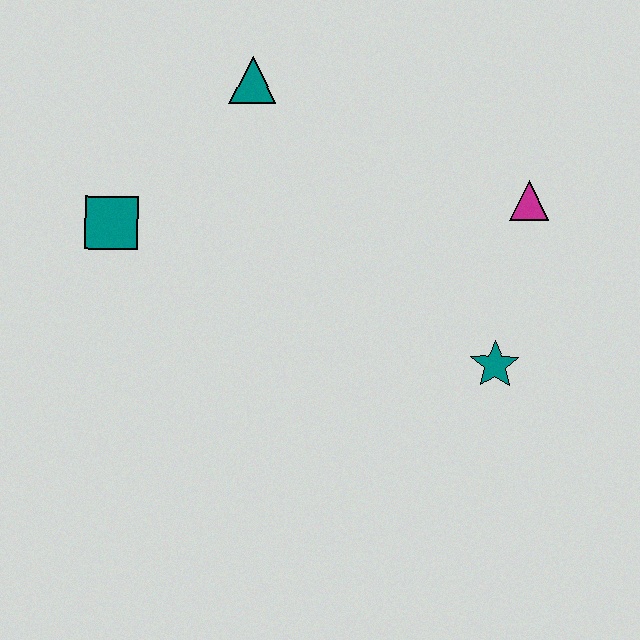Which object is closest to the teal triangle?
The teal square is closest to the teal triangle.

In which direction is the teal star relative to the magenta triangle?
The teal star is below the magenta triangle.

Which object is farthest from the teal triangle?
The teal star is farthest from the teal triangle.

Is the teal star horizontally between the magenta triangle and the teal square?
Yes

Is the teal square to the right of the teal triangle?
No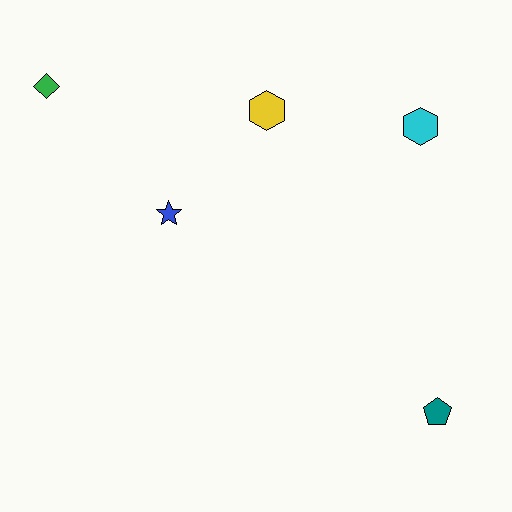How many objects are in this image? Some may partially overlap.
There are 5 objects.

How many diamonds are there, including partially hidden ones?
There is 1 diamond.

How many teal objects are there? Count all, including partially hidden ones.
There is 1 teal object.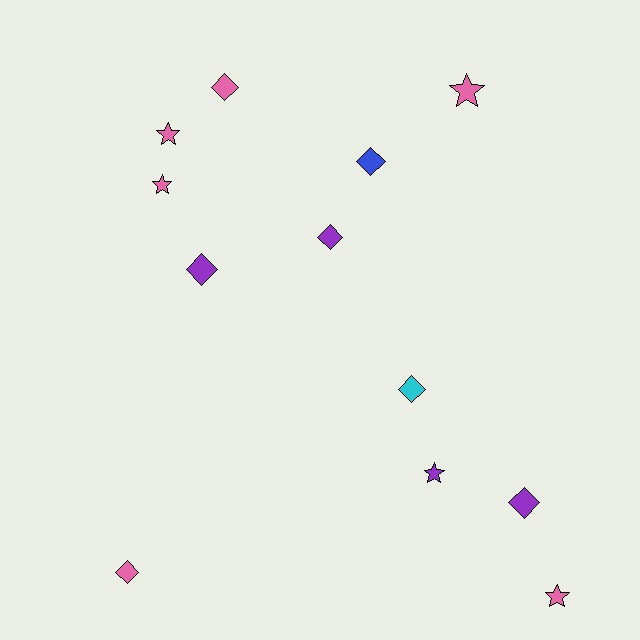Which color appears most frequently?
Pink, with 6 objects.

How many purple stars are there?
There is 1 purple star.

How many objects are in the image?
There are 12 objects.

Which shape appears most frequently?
Diamond, with 7 objects.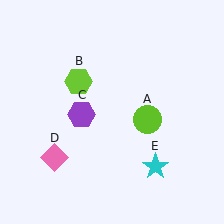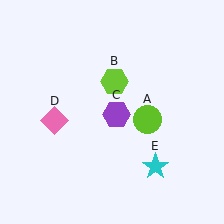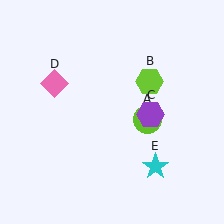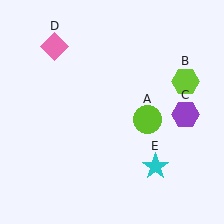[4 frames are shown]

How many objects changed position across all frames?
3 objects changed position: lime hexagon (object B), purple hexagon (object C), pink diamond (object D).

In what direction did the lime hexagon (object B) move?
The lime hexagon (object B) moved right.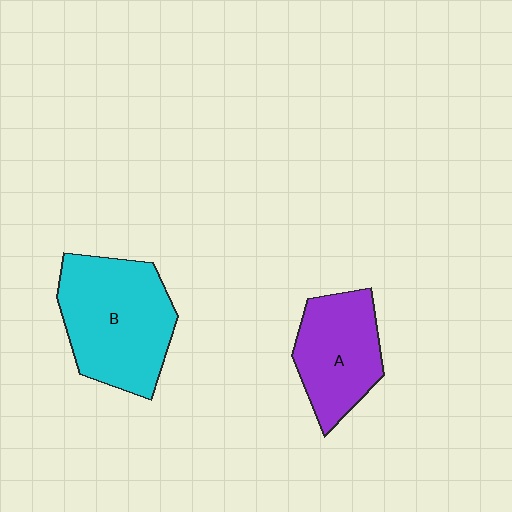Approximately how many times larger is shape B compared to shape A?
Approximately 1.4 times.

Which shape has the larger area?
Shape B (cyan).